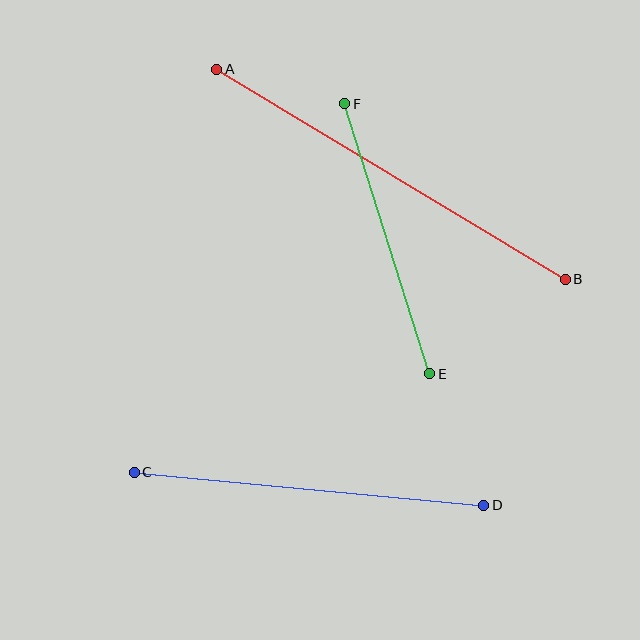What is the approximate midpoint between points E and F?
The midpoint is at approximately (387, 239) pixels.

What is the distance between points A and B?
The distance is approximately 407 pixels.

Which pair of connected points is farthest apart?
Points A and B are farthest apart.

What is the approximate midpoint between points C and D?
The midpoint is at approximately (309, 489) pixels.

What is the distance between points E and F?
The distance is approximately 283 pixels.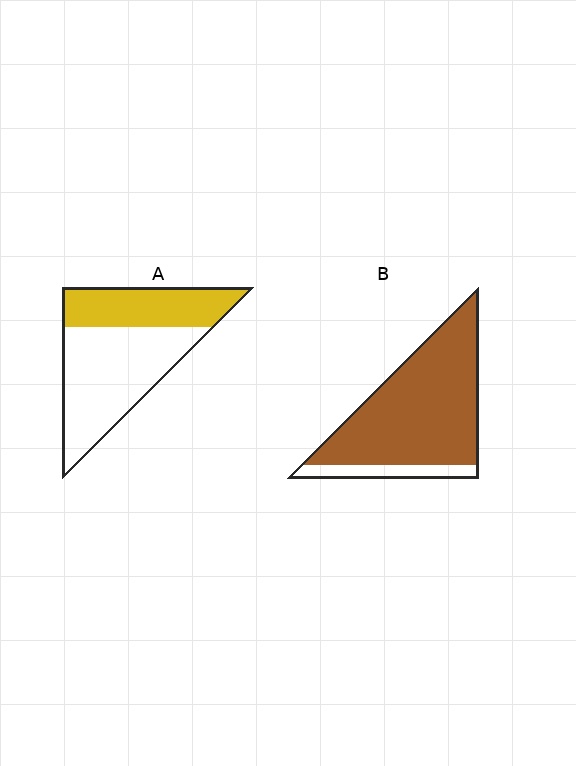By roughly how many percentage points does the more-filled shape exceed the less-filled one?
By roughly 50 percentage points (B over A).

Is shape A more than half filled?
No.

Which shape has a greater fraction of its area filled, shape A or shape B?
Shape B.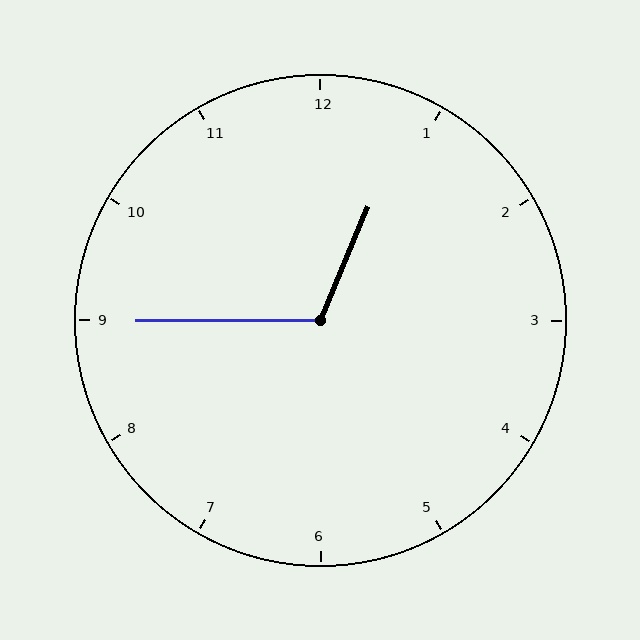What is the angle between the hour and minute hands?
Approximately 112 degrees.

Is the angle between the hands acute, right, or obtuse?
It is obtuse.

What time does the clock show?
12:45.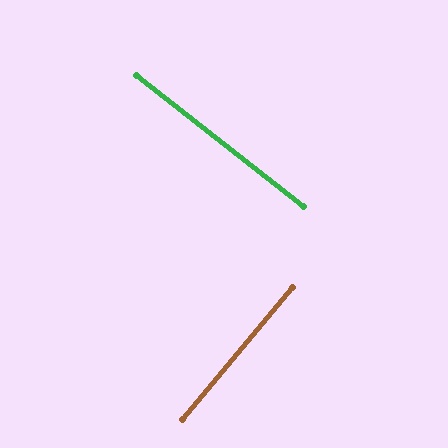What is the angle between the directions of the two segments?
Approximately 88 degrees.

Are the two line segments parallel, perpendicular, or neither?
Perpendicular — they meet at approximately 88°.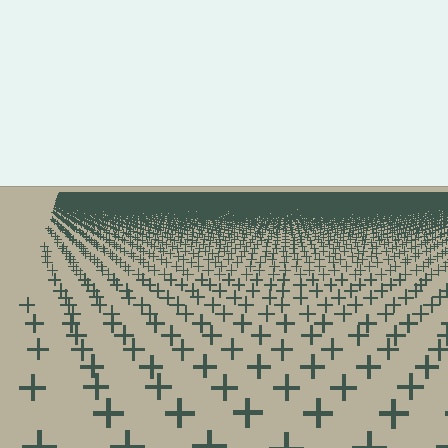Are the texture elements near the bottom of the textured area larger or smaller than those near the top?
Larger. Near the bottom, elements are closer to the viewer and appear at a bigger on-screen size.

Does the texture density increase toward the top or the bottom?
Density increases toward the top.